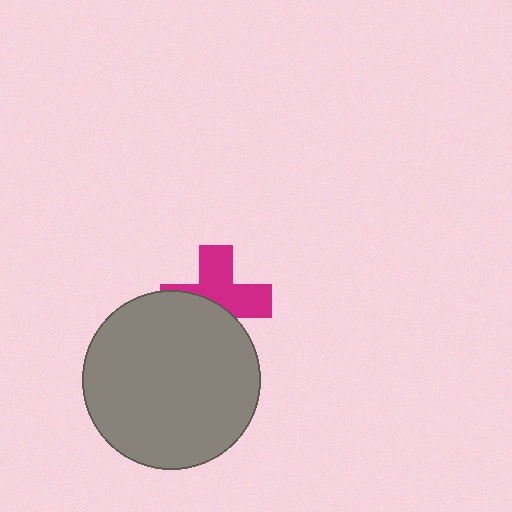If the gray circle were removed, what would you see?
You would see the complete magenta cross.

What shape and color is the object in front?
The object in front is a gray circle.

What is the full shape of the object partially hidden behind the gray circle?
The partially hidden object is a magenta cross.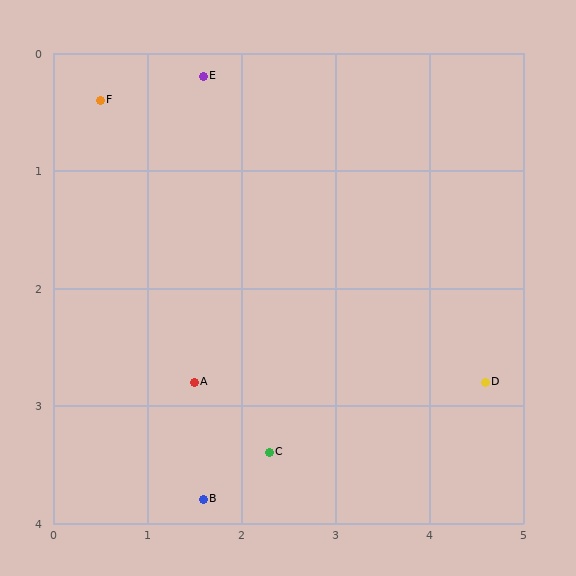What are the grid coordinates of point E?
Point E is at approximately (1.6, 0.2).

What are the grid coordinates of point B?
Point B is at approximately (1.6, 3.8).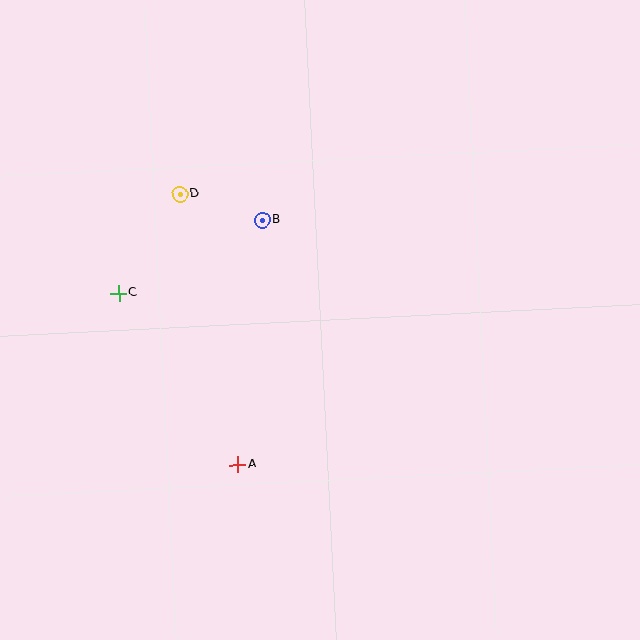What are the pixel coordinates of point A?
Point A is at (238, 465).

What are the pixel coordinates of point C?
Point C is at (119, 293).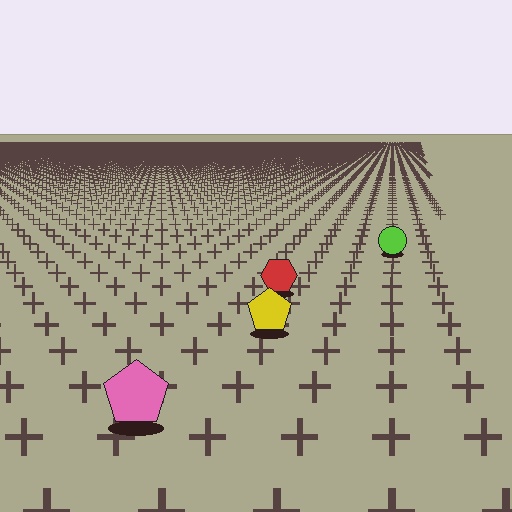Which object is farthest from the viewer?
The lime circle is farthest from the viewer. It appears smaller and the ground texture around it is denser.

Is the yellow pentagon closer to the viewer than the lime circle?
Yes. The yellow pentagon is closer — you can tell from the texture gradient: the ground texture is coarser near it.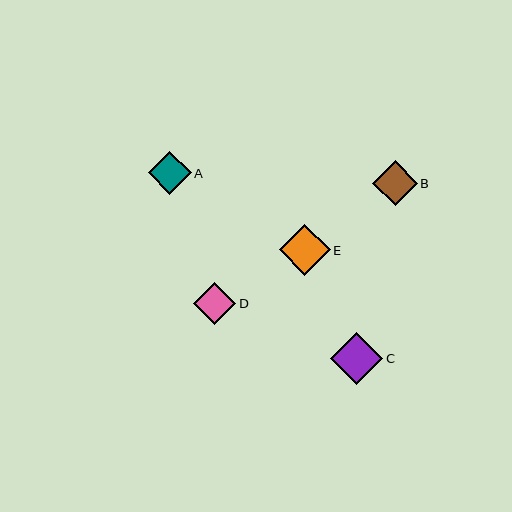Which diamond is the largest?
Diamond C is the largest with a size of approximately 53 pixels.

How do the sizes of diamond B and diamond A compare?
Diamond B and diamond A are approximately the same size.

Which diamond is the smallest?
Diamond D is the smallest with a size of approximately 42 pixels.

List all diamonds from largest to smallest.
From largest to smallest: C, E, B, A, D.